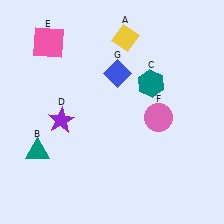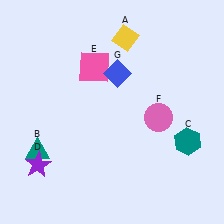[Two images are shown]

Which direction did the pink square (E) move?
The pink square (E) moved right.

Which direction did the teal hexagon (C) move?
The teal hexagon (C) moved down.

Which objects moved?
The objects that moved are: the teal hexagon (C), the purple star (D), the pink square (E).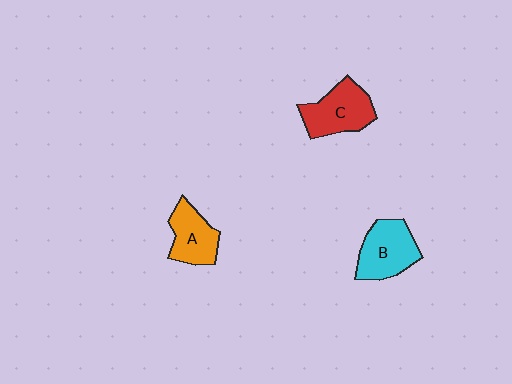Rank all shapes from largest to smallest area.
From largest to smallest: C (red), B (cyan), A (orange).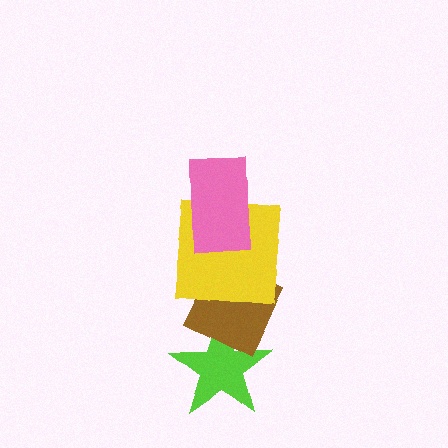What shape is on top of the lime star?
The brown diamond is on top of the lime star.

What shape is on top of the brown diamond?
The yellow square is on top of the brown diamond.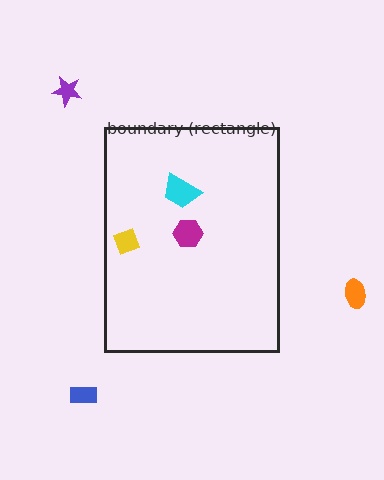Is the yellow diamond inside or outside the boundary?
Inside.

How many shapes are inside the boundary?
3 inside, 3 outside.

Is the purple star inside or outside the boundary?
Outside.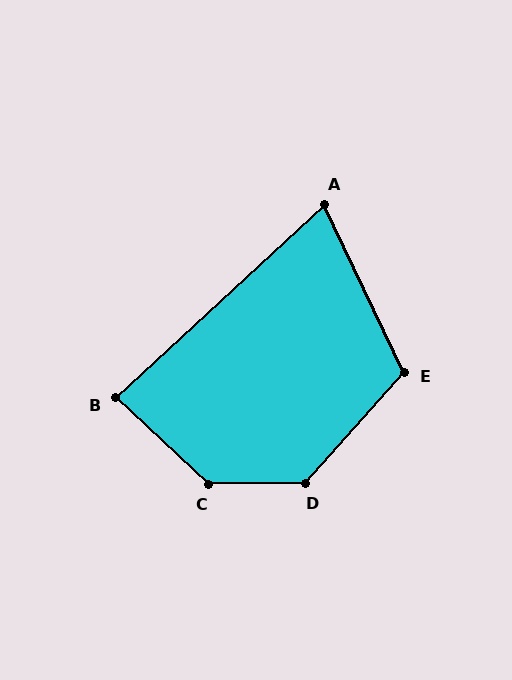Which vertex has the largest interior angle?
C, at approximately 137 degrees.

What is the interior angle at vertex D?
Approximately 132 degrees (obtuse).